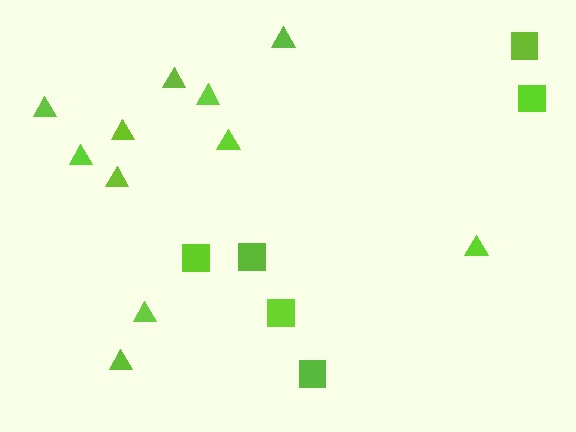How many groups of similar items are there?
There are 2 groups: one group of squares (6) and one group of triangles (11).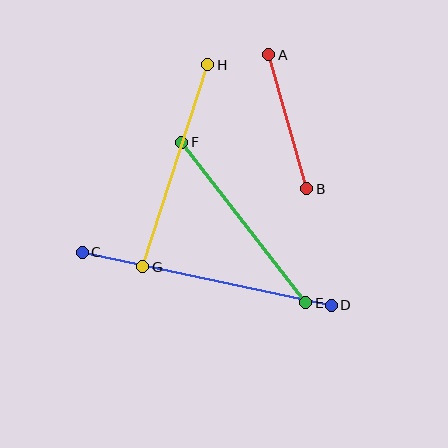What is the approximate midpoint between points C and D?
The midpoint is at approximately (207, 279) pixels.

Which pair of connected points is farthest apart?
Points C and D are farthest apart.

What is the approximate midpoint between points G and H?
The midpoint is at approximately (175, 166) pixels.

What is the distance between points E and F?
The distance is approximately 203 pixels.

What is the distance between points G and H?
The distance is approximately 212 pixels.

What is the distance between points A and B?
The distance is approximately 139 pixels.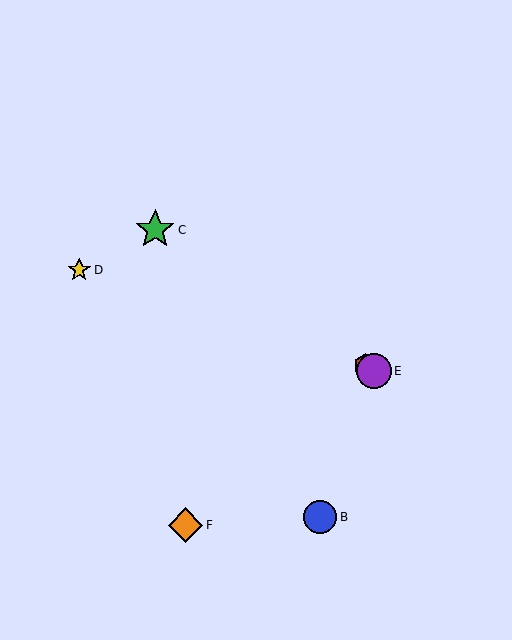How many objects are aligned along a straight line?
3 objects (A, C, E) are aligned along a straight line.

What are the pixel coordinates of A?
Object A is at (365, 365).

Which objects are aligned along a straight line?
Objects A, C, E are aligned along a straight line.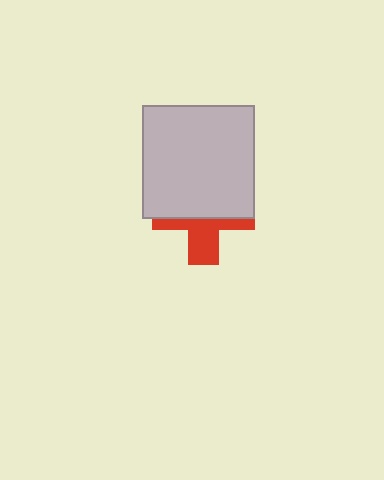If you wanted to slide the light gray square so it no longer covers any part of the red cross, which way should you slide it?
Slide it up — that is the most direct way to separate the two shapes.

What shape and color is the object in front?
The object in front is a light gray square.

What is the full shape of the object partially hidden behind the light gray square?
The partially hidden object is a red cross.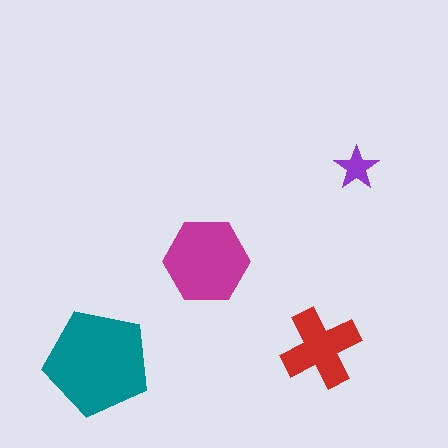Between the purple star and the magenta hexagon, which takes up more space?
The magenta hexagon.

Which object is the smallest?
The purple star.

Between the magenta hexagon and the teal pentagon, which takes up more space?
The teal pentagon.